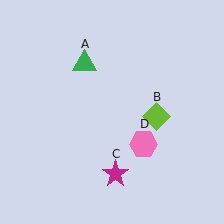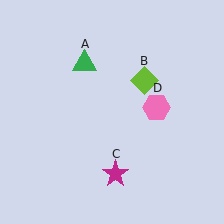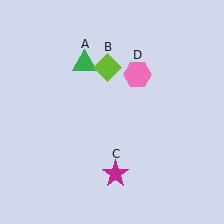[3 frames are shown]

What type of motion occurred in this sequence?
The lime diamond (object B), pink hexagon (object D) rotated counterclockwise around the center of the scene.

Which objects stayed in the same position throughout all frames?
Green triangle (object A) and magenta star (object C) remained stationary.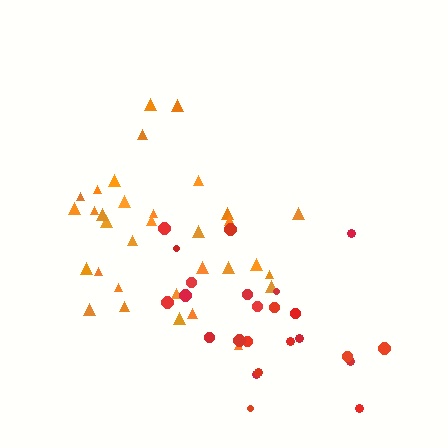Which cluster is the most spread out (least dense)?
Red.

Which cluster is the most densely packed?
Orange.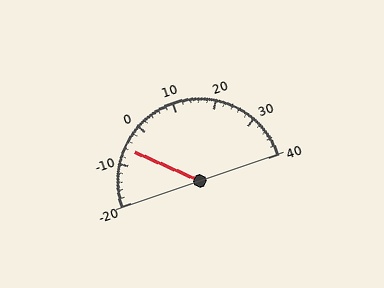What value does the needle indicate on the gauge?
The needle indicates approximately -6.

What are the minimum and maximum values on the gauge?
The gauge ranges from -20 to 40.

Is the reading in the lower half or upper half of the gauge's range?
The reading is in the lower half of the range (-20 to 40).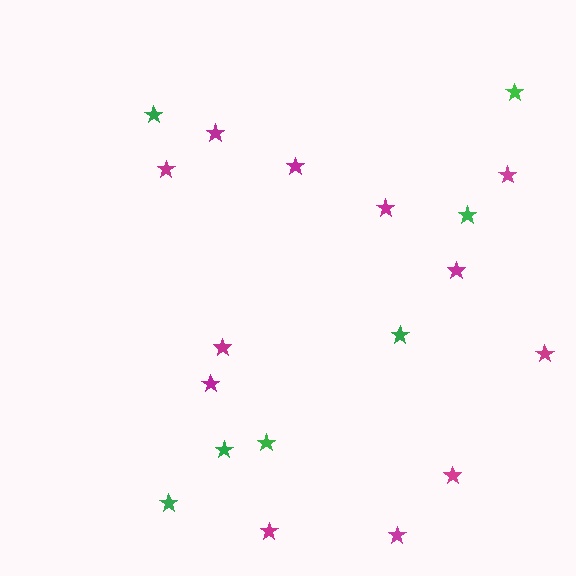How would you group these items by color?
There are 2 groups: one group of magenta stars (12) and one group of green stars (7).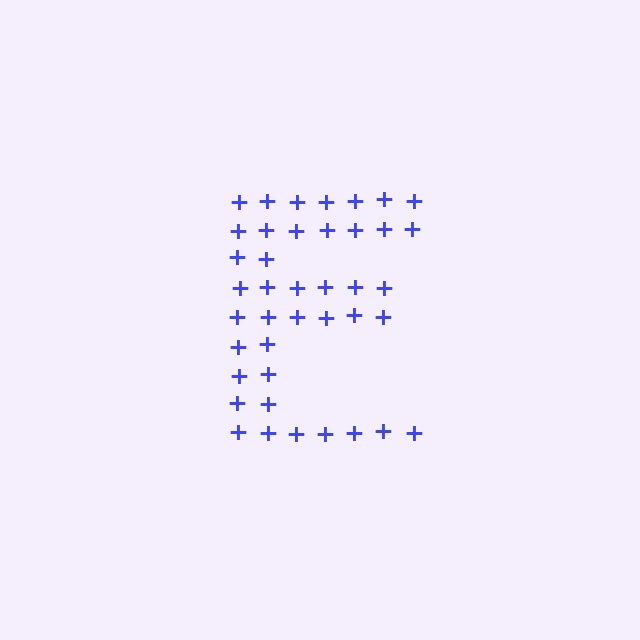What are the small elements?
The small elements are plus signs.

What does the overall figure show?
The overall figure shows the letter E.